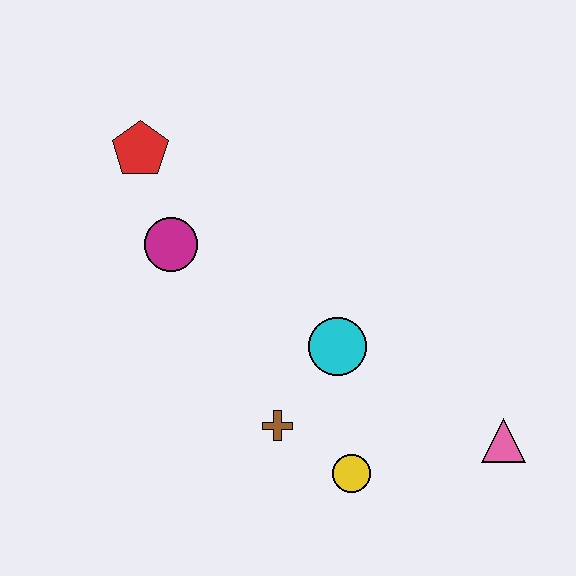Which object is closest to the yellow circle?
The brown cross is closest to the yellow circle.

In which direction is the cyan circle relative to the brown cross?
The cyan circle is above the brown cross.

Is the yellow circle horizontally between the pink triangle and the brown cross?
Yes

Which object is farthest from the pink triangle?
The red pentagon is farthest from the pink triangle.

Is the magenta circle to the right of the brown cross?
No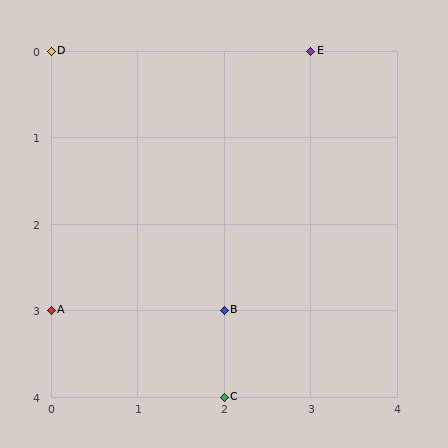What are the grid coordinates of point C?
Point C is at grid coordinates (2, 4).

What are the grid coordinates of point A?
Point A is at grid coordinates (0, 3).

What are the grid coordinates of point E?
Point E is at grid coordinates (3, 0).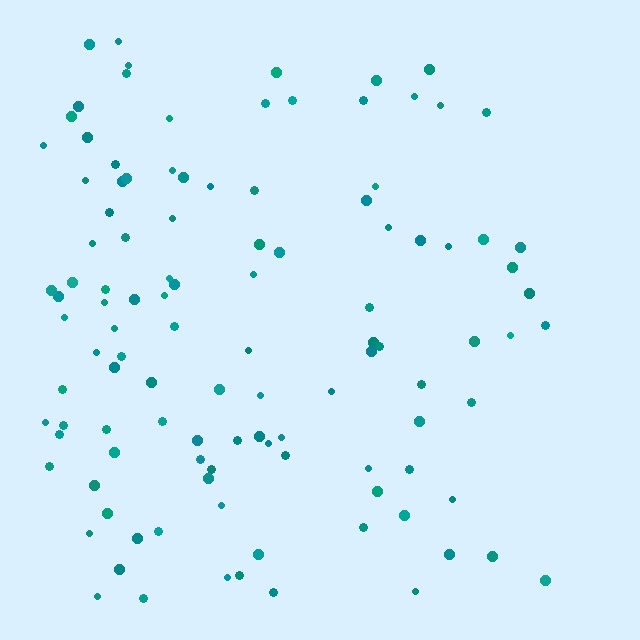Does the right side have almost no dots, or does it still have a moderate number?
Still a moderate number, just noticeably fewer than the left.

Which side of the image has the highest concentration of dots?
The left.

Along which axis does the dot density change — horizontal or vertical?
Horizontal.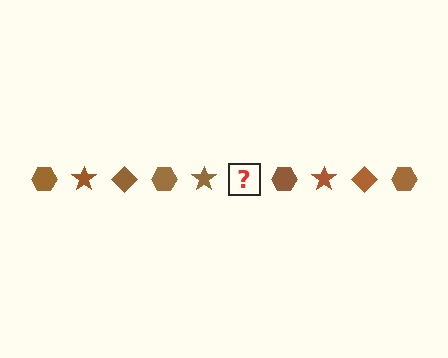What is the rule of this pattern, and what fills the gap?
The rule is that the pattern cycles through hexagon, star, diamond shapes in brown. The gap should be filled with a brown diamond.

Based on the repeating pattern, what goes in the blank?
The blank should be a brown diamond.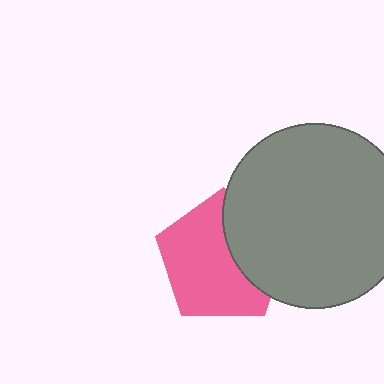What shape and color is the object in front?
The object in front is a gray circle.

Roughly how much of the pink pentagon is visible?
Most of it is visible (roughly 65%).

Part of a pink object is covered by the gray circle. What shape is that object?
It is a pentagon.